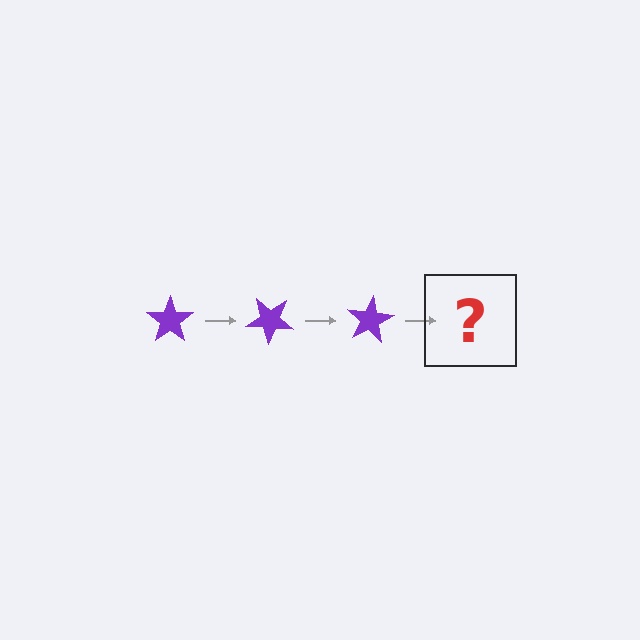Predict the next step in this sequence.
The next step is a purple star rotated 120 degrees.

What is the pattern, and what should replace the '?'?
The pattern is that the star rotates 40 degrees each step. The '?' should be a purple star rotated 120 degrees.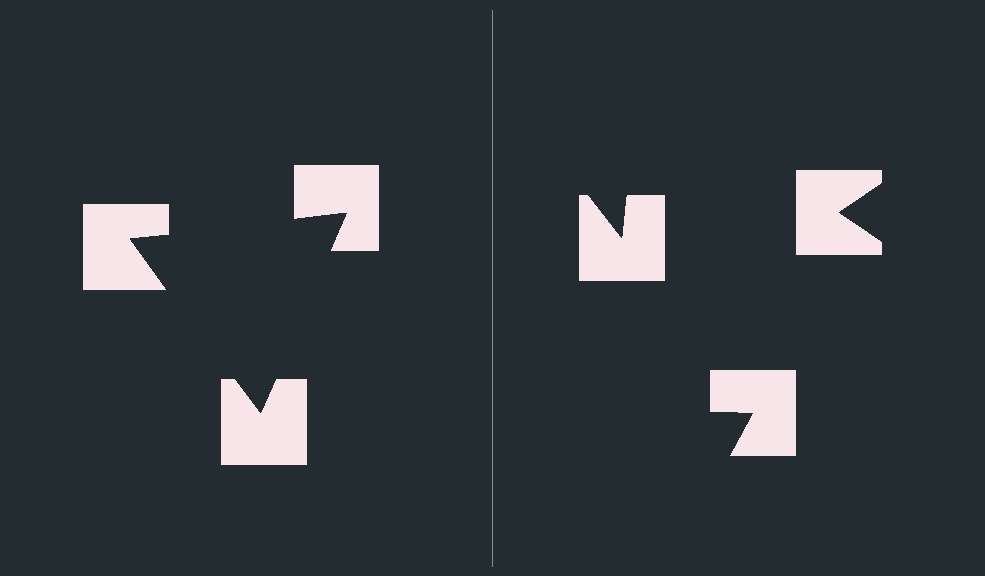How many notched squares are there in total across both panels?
6 — 3 on each side.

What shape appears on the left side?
An illusory triangle.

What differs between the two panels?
The notched squares are positioned identically on both sides; only the wedge orientations differ. On the left they align to a triangle; on the right they are misaligned.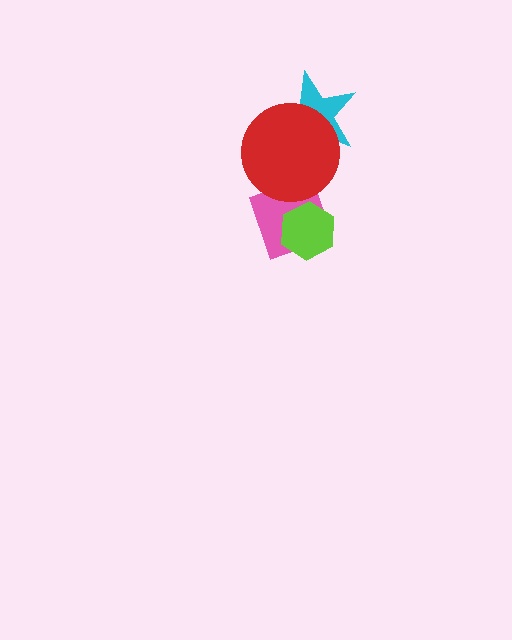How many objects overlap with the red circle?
2 objects overlap with the red circle.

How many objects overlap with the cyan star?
1 object overlaps with the cyan star.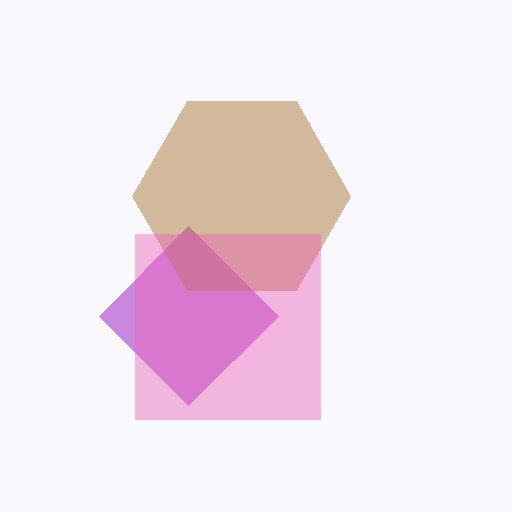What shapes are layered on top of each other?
The layered shapes are: a purple diamond, a brown hexagon, a pink square.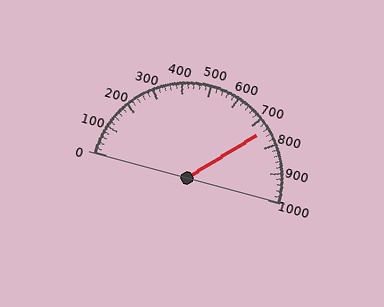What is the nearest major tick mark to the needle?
The nearest major tick mark is 700.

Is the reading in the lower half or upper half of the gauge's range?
The reading is in the upper half of the range (0 to 1000).